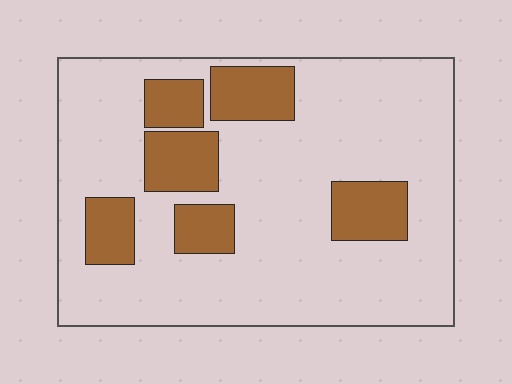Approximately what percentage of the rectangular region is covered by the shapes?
Approximately 20%.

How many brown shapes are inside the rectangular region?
6.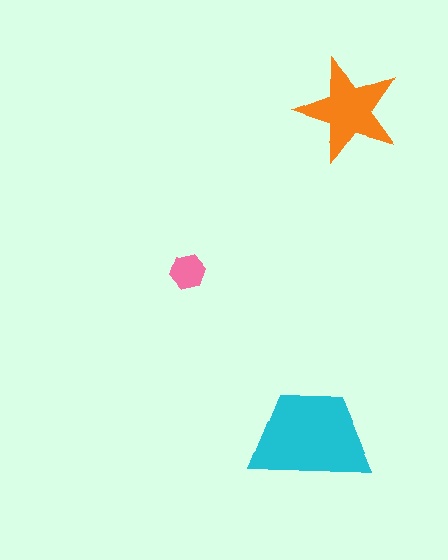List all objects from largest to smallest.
The cyan trapezoid, the orange star, the pink hexagon.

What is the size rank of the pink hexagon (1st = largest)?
3rd.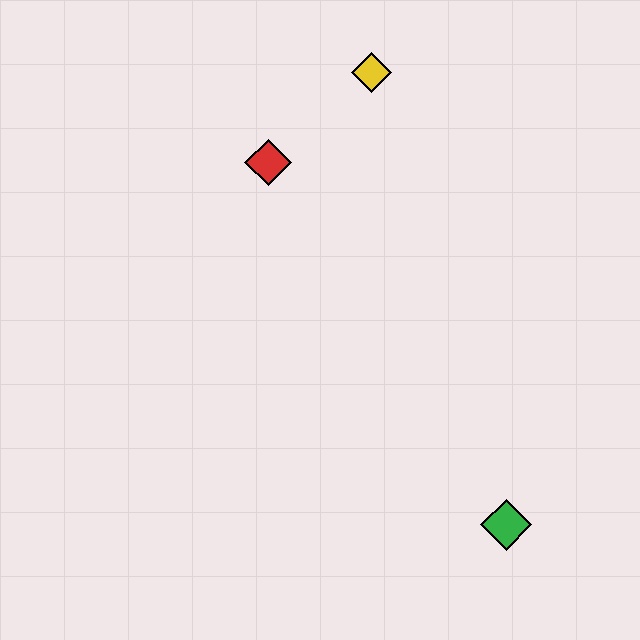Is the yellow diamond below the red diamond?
No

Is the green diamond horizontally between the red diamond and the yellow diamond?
No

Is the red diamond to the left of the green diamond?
Yes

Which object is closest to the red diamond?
The yellow diamond is closest to the red diamond.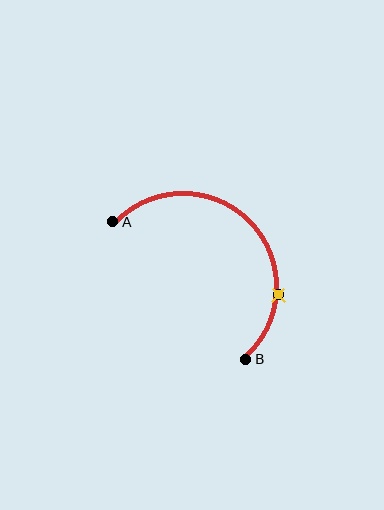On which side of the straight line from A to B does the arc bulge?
The arc bulges above and to the right of the straight line connecting A and B.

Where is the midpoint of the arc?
The arc midpoint is the point on the curve farthest from the straight line joining A and B. It sits above and to the right of that line.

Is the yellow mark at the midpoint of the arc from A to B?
No. The yellow mark lies on the arc but is closer to endpoint B. The arc midpoint would be at the point on the curve equidistant along the arc from both A and B.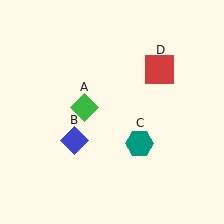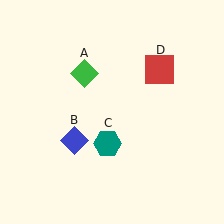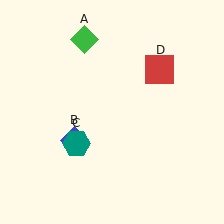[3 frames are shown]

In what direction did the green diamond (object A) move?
The green diamond (object A) moved up.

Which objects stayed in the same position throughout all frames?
Blue diamond (object B) and red square (object D) remained stationary.